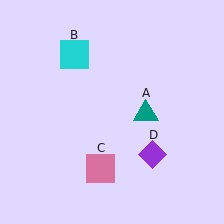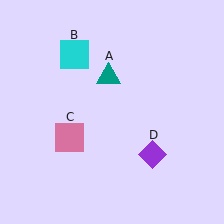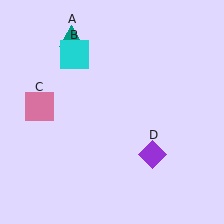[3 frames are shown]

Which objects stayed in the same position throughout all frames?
Cyan square (object B) and purple diamond (object D) remained stationary.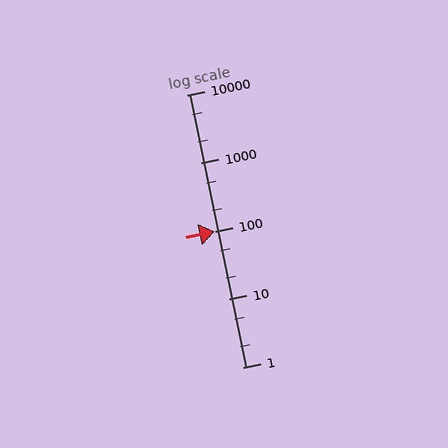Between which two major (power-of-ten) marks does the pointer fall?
The pointer is between 10 and 100.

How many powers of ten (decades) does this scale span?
The scale spans 4 decades, from 1 to 10000.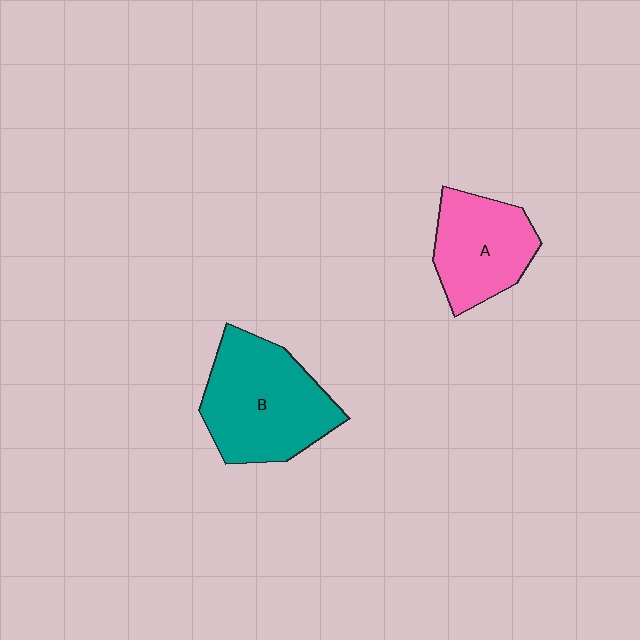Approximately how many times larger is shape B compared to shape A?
Approximately 1.4 times.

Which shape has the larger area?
Shape B (teal).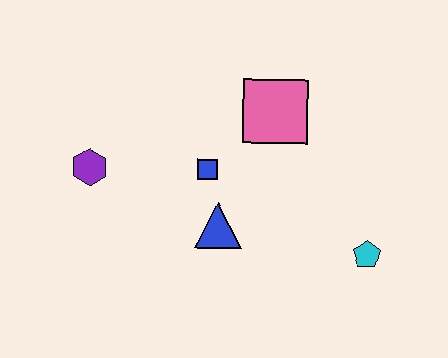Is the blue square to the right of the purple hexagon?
Yes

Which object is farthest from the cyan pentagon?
The purple hexagon is farthest from the cyan pentagon.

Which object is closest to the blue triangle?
The blue square is closest to the blue triangle.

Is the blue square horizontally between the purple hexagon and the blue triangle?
Yes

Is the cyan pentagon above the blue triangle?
No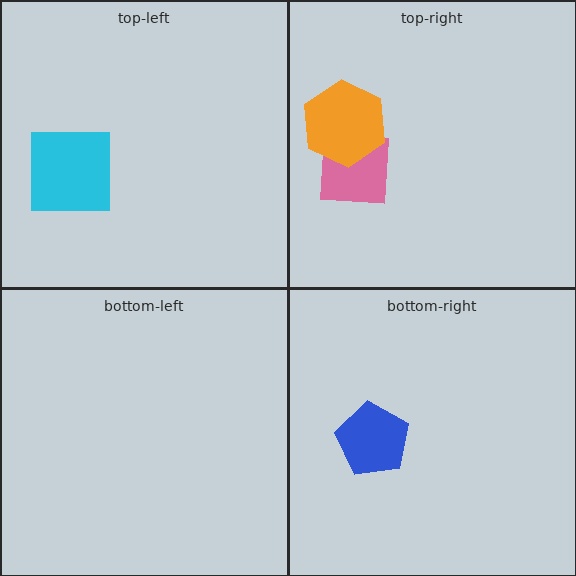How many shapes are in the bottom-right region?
1.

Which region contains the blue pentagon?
The bottom-right region.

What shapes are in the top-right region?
The pink square, the orange hexagon.